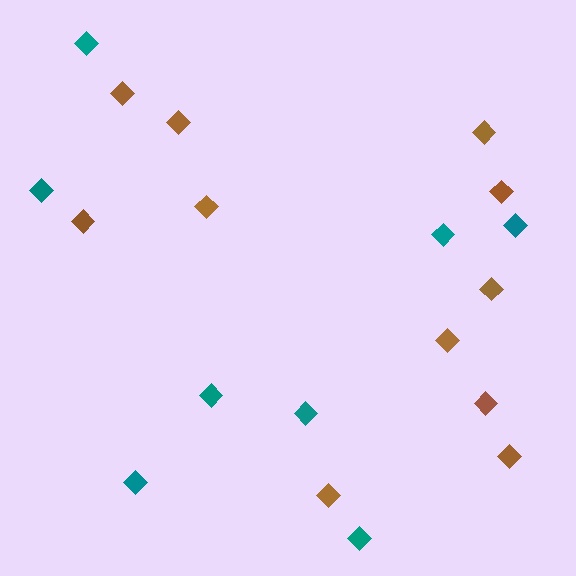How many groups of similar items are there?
There are 2 groups: one group of teal diamonds (8) and one group of brown diamonds (11).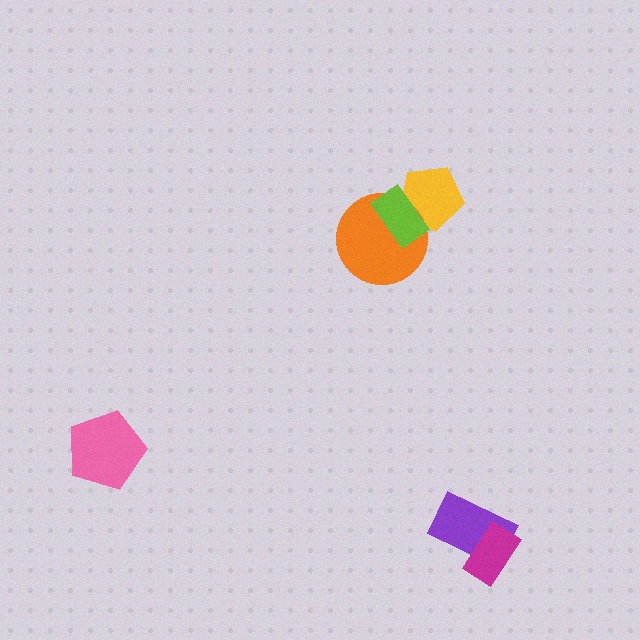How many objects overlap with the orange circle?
2 objects overlap with the orange circle.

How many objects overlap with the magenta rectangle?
1 object overlaps with the magenta rectangle.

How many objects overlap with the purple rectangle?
1 object overlaps with the purple rectangle.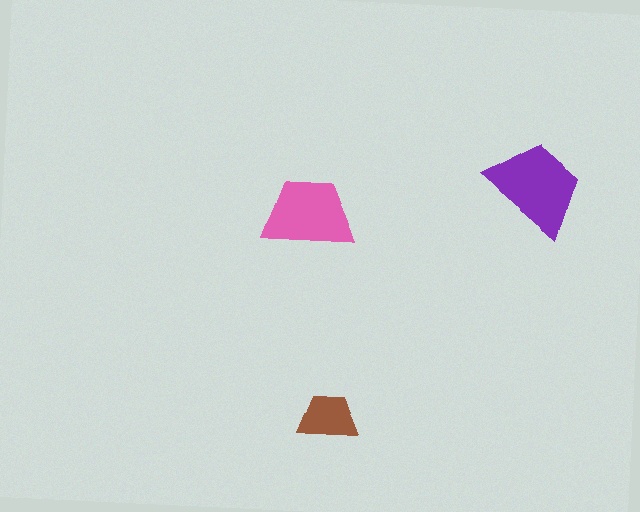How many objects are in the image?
There are 3 objects in the image.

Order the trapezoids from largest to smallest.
the purple one, the pink one, the brown one.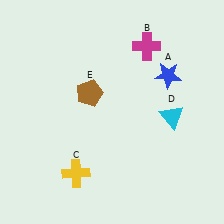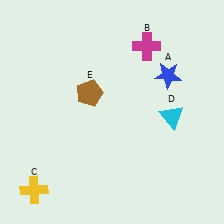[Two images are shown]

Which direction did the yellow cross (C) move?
The yellow cross (C) moved left.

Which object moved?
The yellow cross (C) moved left.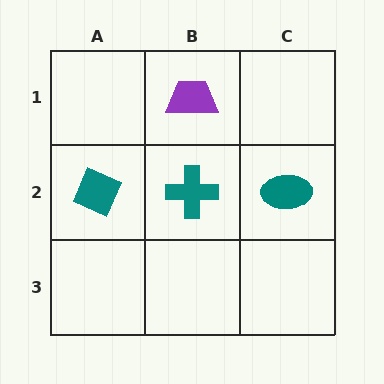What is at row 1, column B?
A purple trapezoid.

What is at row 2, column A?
A teal diamond.